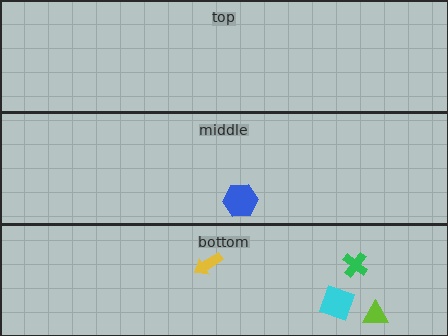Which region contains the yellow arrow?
The bottom region.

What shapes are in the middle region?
The blue hexagon.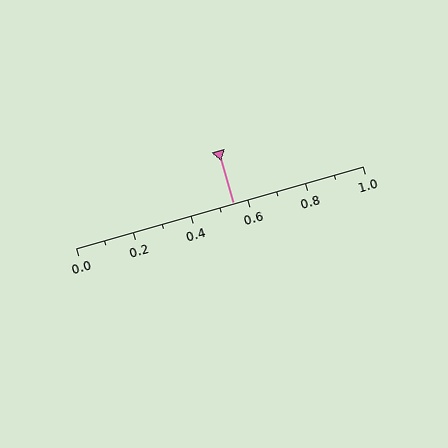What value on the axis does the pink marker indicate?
The marker indicates approximately 0.55.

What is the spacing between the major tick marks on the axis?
The major ticks are spaced 0.2 apart.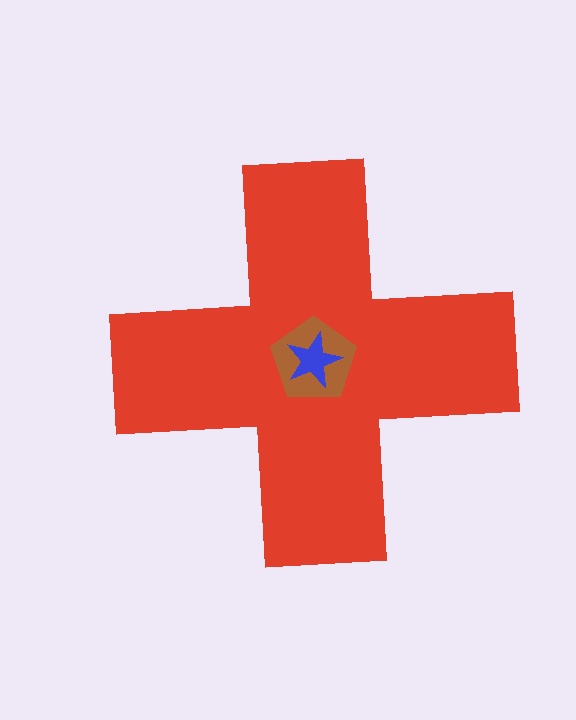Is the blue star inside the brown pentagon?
Yes.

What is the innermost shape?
The blue star.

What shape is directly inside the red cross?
The brown pentagon.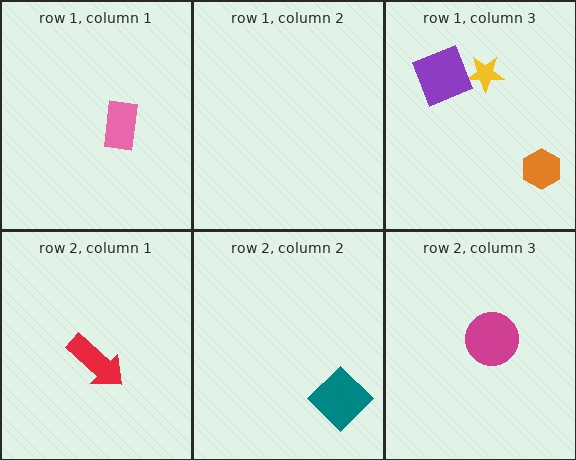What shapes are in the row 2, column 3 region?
The magenta circle.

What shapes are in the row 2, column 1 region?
The red arrow.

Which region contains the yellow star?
The row 1, column 3 region.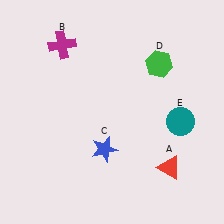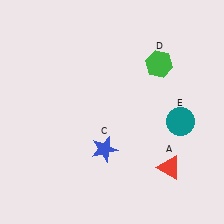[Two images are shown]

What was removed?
The magenta cross (B) was removed in Image 2.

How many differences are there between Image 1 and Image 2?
There is 1 difference between the two images.